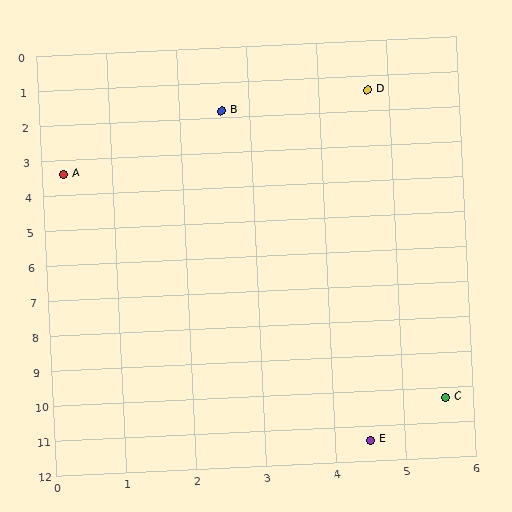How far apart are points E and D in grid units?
Points E and D are about 10.0 grid units apart.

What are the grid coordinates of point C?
Point C is at approximately (5.6, 10.3).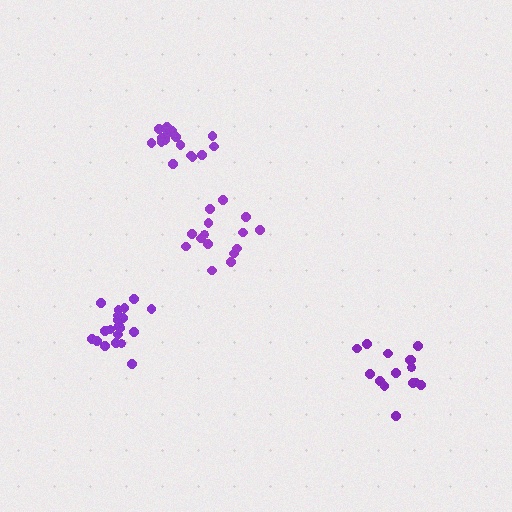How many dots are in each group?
Group 1: 20 dots, Group 2: 17 dots, Group 3: 15 dots, Group 4: 15 dots (67 total).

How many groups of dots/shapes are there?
There are 4 groups.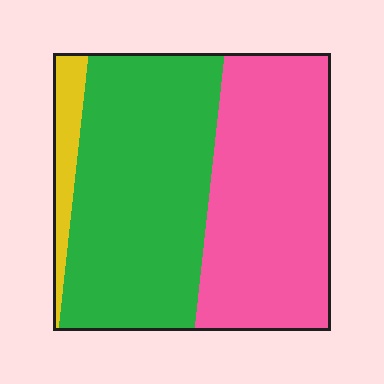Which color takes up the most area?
Green, at roughly 50%.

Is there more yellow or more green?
Green.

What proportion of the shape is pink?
Pink takes up between a third and a half of the shape.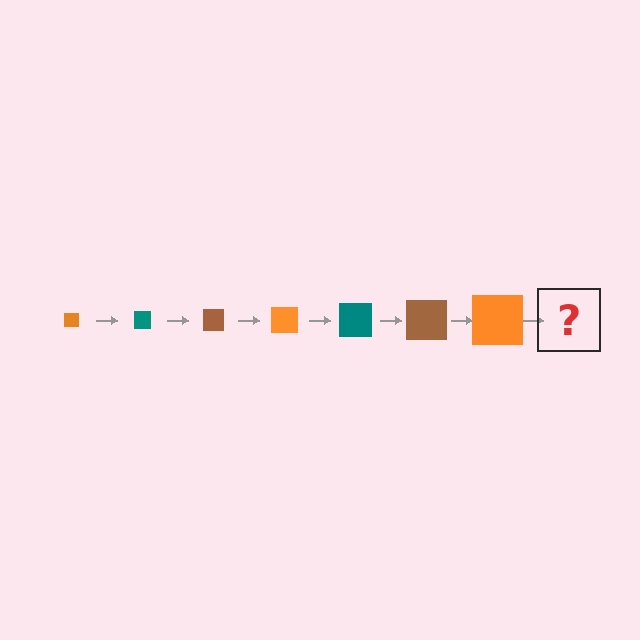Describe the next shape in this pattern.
It should be a teal square, larger than the previous one.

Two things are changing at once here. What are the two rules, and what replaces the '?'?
The two rules are that the square grows larger each step and the color cycles through orange, teal, and brown. The '?' should be a teal square, larger than the previous one.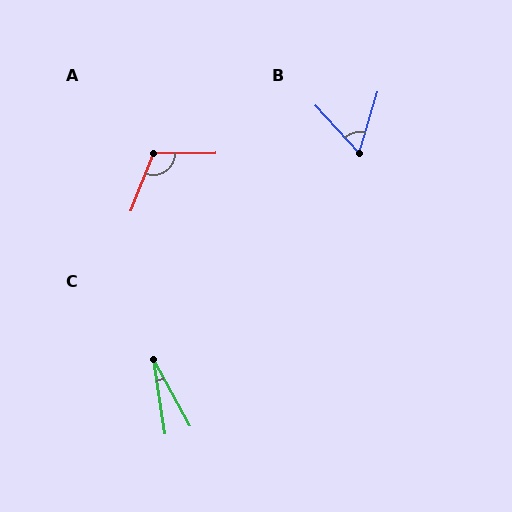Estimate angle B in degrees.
Approximately 59 degrees.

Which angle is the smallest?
C, at approximately 20 degrees.